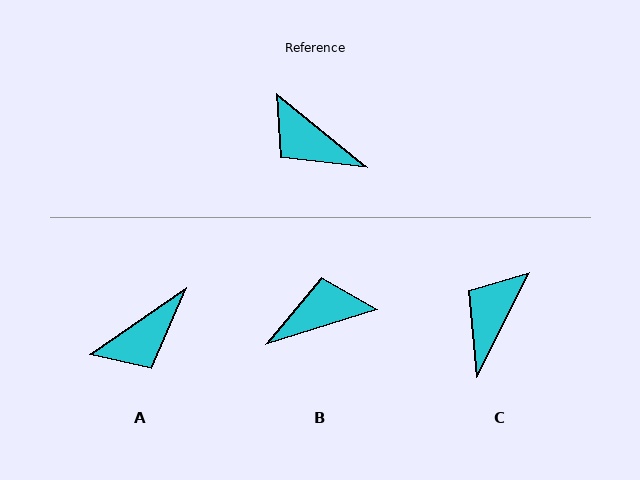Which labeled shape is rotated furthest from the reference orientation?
B, about 124 degrees away.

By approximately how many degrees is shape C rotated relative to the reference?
Approximately 78 degrees clockwise.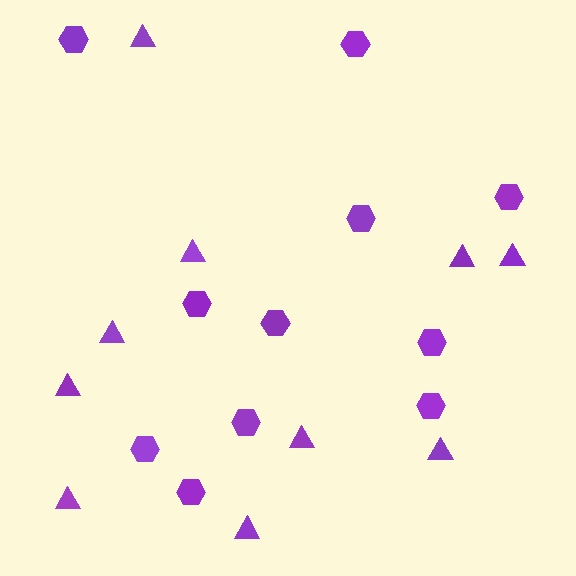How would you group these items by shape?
There are 2 groups: one group of hexagons (11) and one group of triangles (10).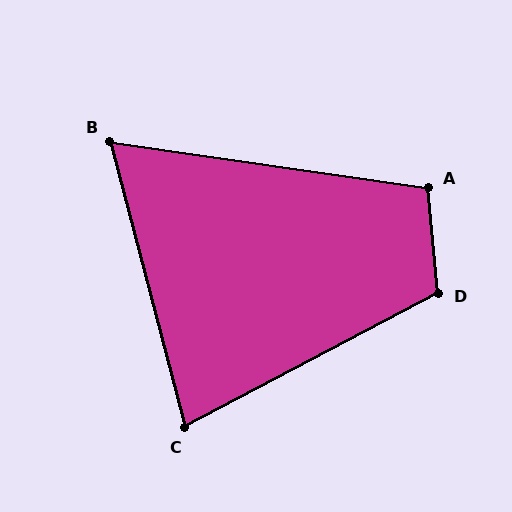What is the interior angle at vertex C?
Approximately 77 degrees (acute).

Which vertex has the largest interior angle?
D, at approximately 113 degrees.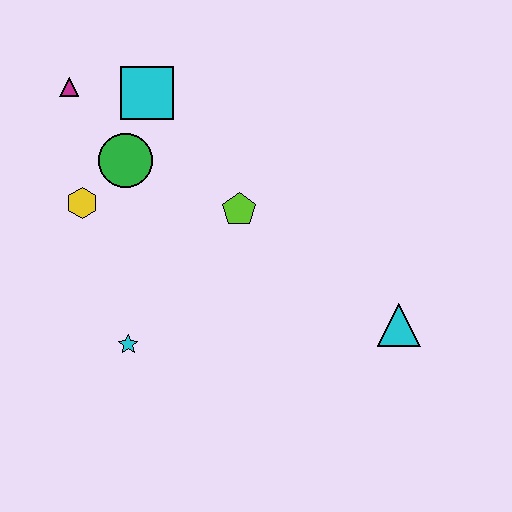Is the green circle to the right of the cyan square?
No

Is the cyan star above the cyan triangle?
No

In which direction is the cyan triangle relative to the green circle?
The cyan triangle is to the right of the green circle.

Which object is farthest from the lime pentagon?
The magenta triangle is farthest from the lime pentagon.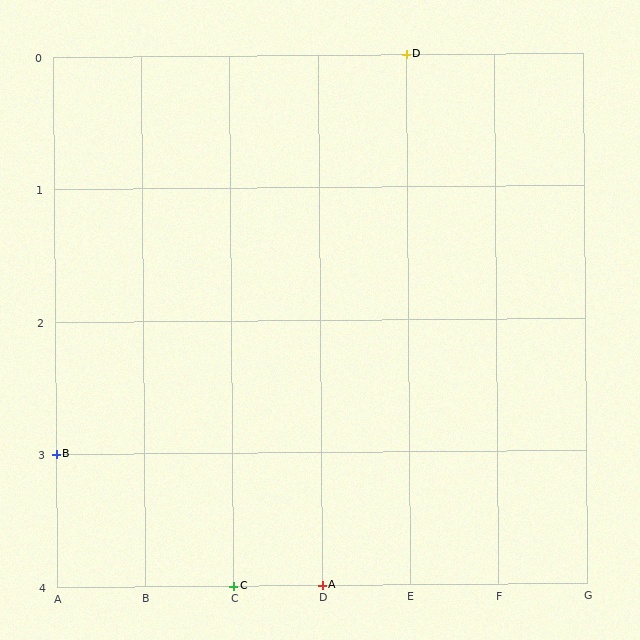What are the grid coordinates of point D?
Point D is at grid coordinates (E, 0).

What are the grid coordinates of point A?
Point A is at grid coordinates (D, 4).